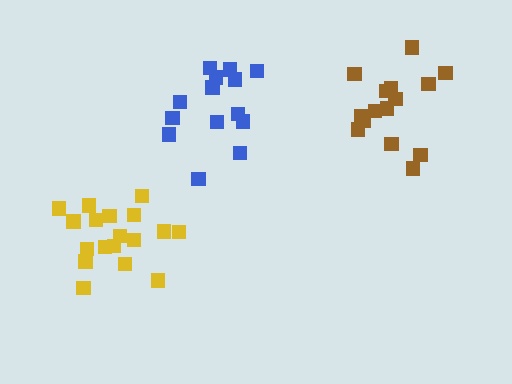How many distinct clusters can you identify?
There are 3 distinct clusters.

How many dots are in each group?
Group 1: 14 dots, Group 2: 15 dots, Group 3: 18 dots (47 total).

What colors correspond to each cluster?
The clusters are colored: blue, brown, yellow.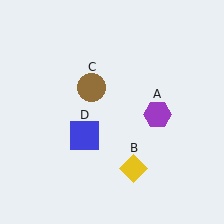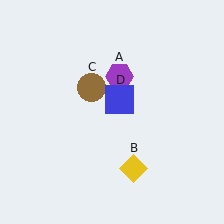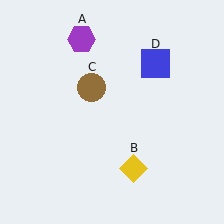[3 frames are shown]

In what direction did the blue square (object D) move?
The blue square (object D) moved up and to the right.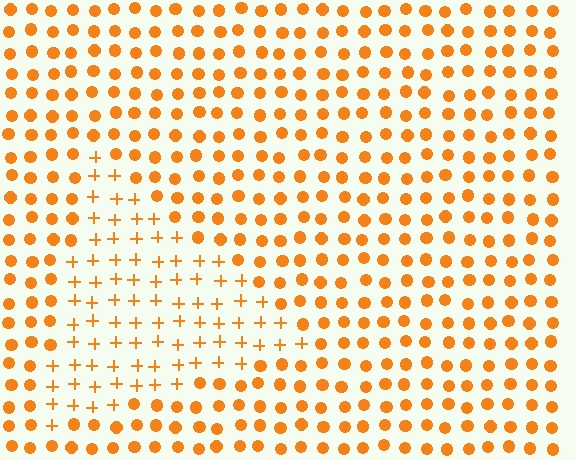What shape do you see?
I see a triangle.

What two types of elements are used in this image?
The image uses plus signs inside the triangle region and circles outside it.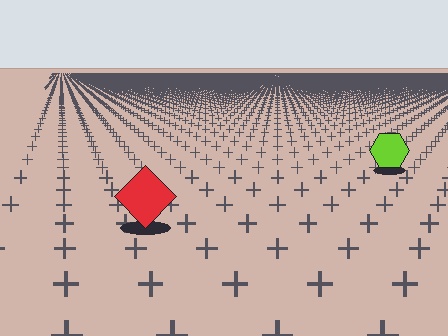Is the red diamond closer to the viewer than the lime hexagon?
Yes. The red diamond is closer — you can tell from the texture gradient: the ground texture is coarser near it.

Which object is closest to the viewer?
The red diamond is closest. The texture marks near it are larger and more spread out.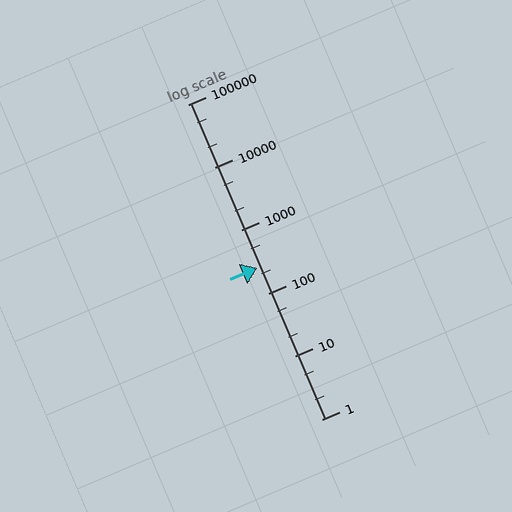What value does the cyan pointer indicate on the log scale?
The pointer indicates approximately 250.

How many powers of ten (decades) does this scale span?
The scale spans 5 decades, from 1 to 100000.